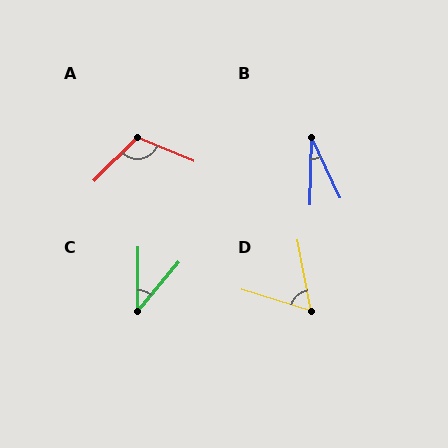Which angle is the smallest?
B, at approximately 26 degrees.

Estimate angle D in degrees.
Approximately 62 degrees.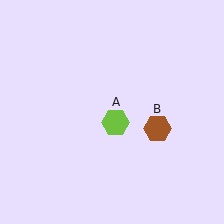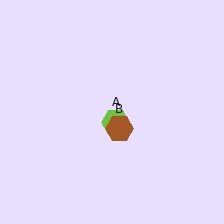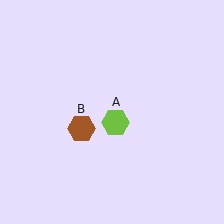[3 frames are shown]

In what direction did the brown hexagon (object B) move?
The brown hexagon (object B) moved left.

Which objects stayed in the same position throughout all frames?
Lime hexagon (object A) remained stationary.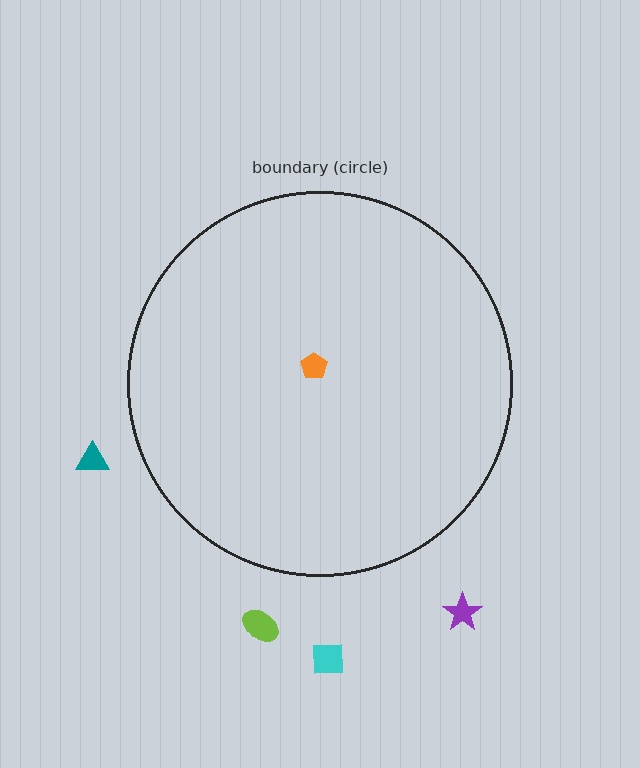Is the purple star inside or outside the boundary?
Outside.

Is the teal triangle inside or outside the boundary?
Outside.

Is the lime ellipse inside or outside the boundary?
Outside.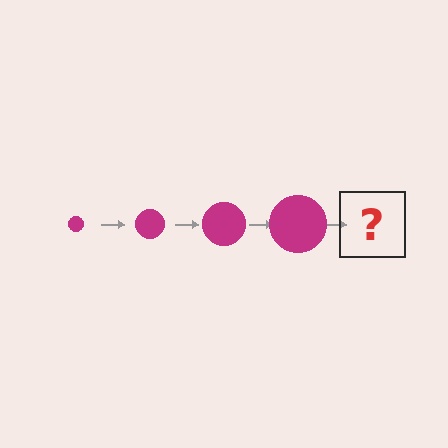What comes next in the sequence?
The next element should be a magenta circle, larger than the previous one.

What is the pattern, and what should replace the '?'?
The pattern is that the circle gets progressively larger each step. The '?' should be a magenta circle, larger than the previous one.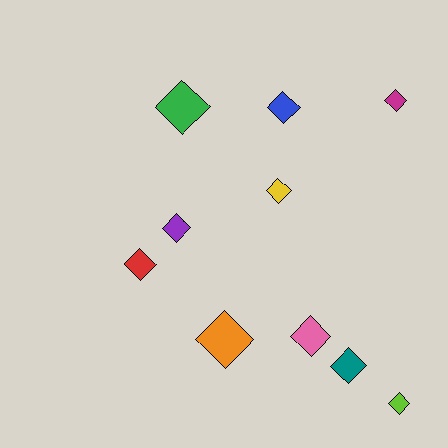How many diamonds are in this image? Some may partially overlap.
There are 10 diamonds.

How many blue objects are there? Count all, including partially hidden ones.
There is 1 blue object.